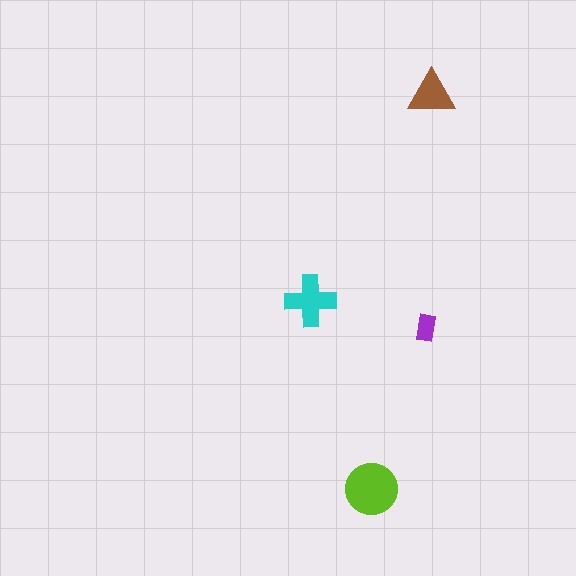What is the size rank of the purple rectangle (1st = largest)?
4th.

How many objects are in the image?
There are 4 objects in the image.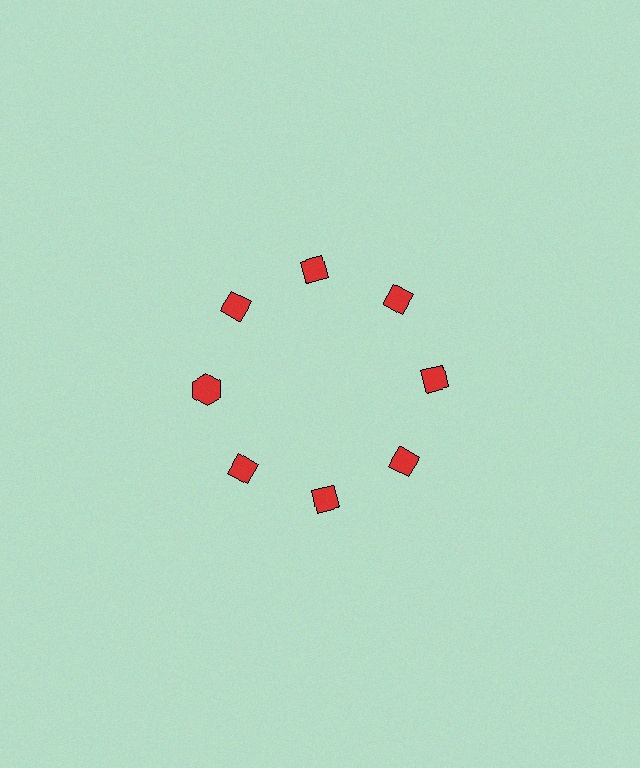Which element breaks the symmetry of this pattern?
The red hexagon at roughly the 9 o'clock position breaks the symmetry. All other shapes are red diamonds.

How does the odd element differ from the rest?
It has a different shape: hexagon instead of diamond.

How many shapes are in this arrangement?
There are 8 shapes arranged in a ring pattern.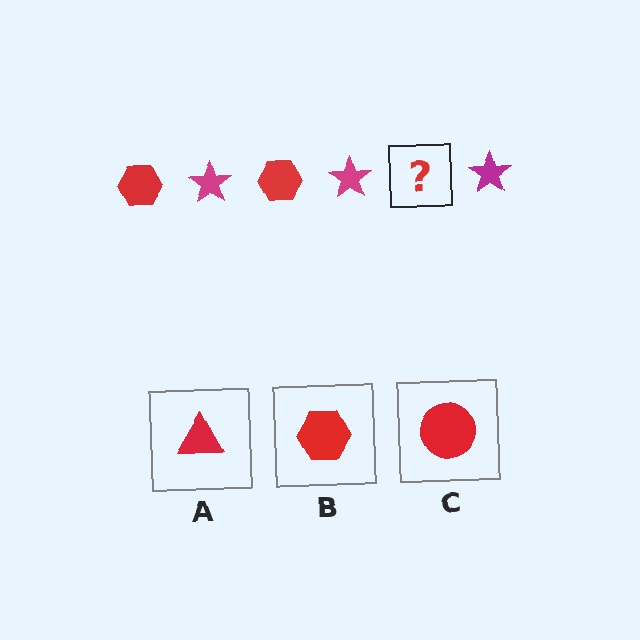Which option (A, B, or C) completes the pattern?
B.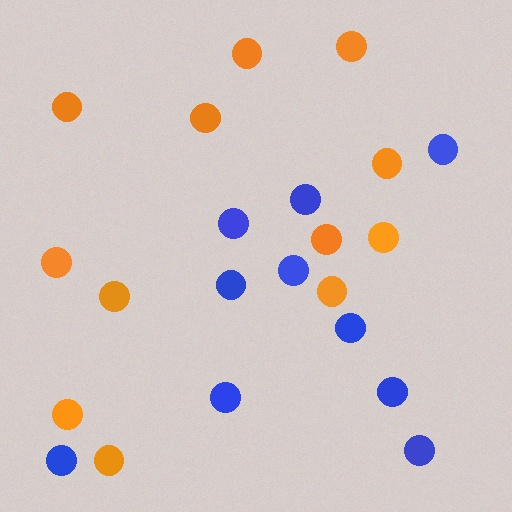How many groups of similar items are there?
There are 2 groups: one group of blue circles (10) and one group of orange circles (12).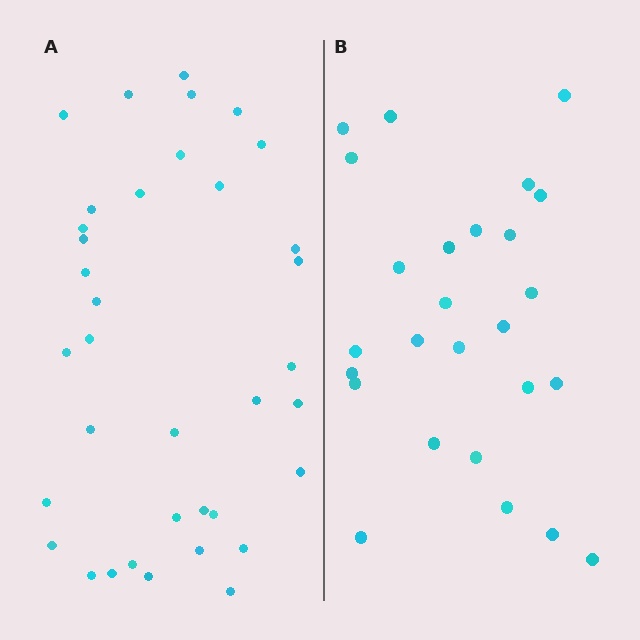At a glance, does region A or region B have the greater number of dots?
Region A (the left region) has more dots.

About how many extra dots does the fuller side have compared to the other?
Region A has roughly 10 or so more dots than region B.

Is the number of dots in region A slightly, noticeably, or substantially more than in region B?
Region A has noticeably more, but not dramatically so. The ratio is roughly 1.4 to 1.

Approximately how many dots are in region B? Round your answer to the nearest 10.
About 30 dots. (The exact count is 26, which rounds to 30.)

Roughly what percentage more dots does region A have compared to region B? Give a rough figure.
About 40% more.